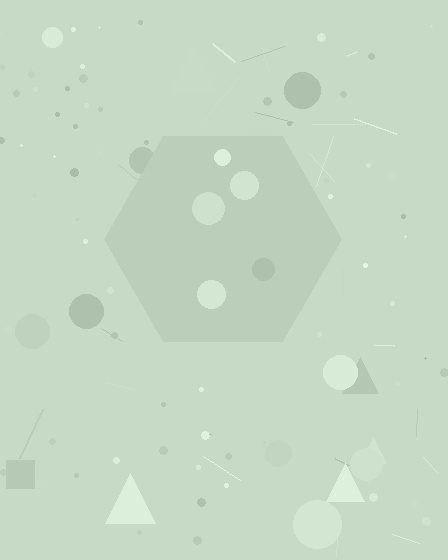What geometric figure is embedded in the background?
A hexagon is embedded in the background.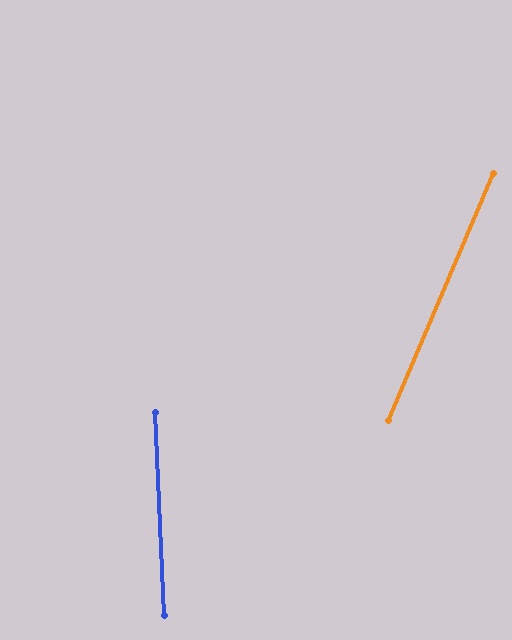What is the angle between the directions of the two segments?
Approximately 26 degrees.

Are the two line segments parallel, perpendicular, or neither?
Neither parallel nor perpendicular — they differ by about 26°.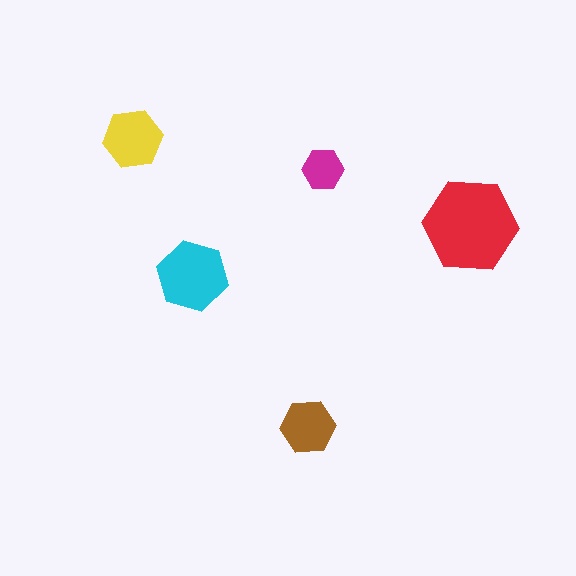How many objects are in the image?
There are 5 objects in the image.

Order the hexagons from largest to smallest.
the red one, the cyan one, the yellow one, the brown one, the magenta one.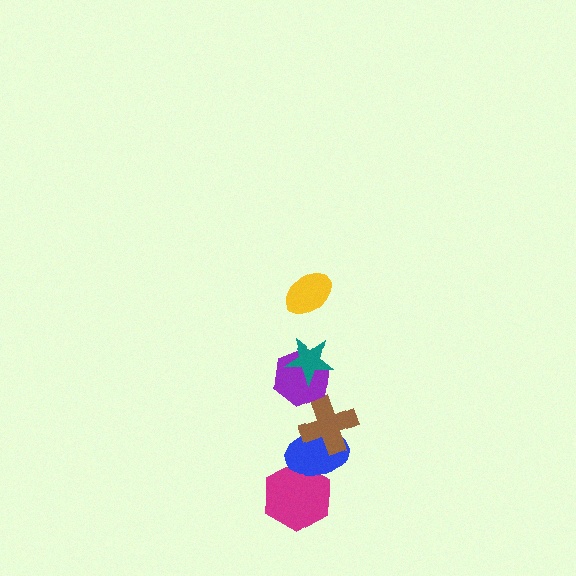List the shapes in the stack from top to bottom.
From top to bottom: the yellow ellipse, the teal star, the purple hexagon, the brown cross, the blue ellipse, the magenta hexagon.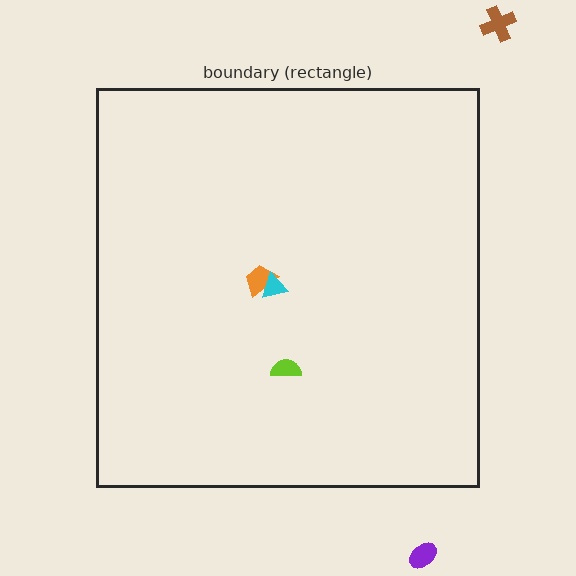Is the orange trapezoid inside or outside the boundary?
Inside.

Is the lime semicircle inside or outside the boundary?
Inside.